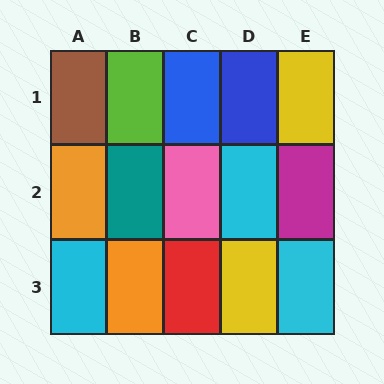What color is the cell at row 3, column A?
Cyan.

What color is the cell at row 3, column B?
Orange.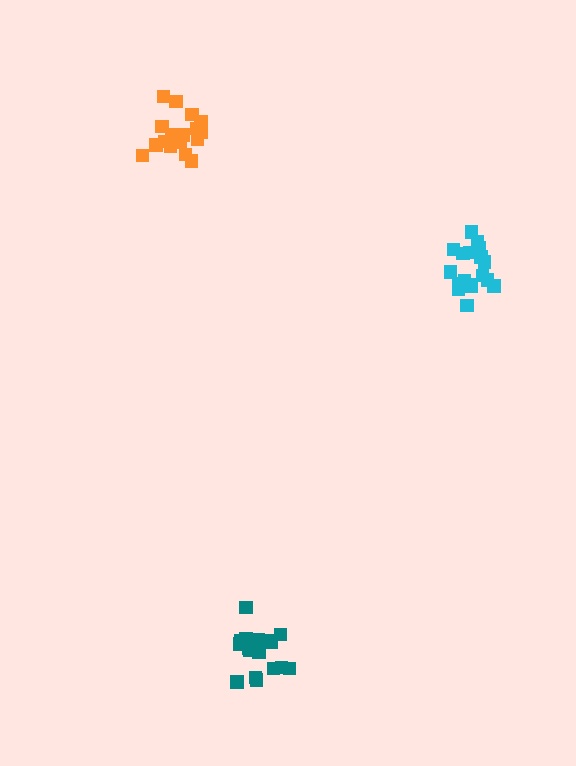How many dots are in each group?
Group 1: 17 dots, Group 2: 18 dots, Group 3: 18 dots (53 total).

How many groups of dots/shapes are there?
There are 3 groups.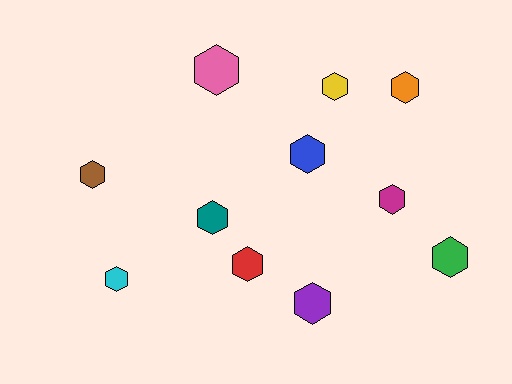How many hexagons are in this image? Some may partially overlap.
There are 11 hexagons.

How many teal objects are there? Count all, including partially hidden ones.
There is 1 teal object.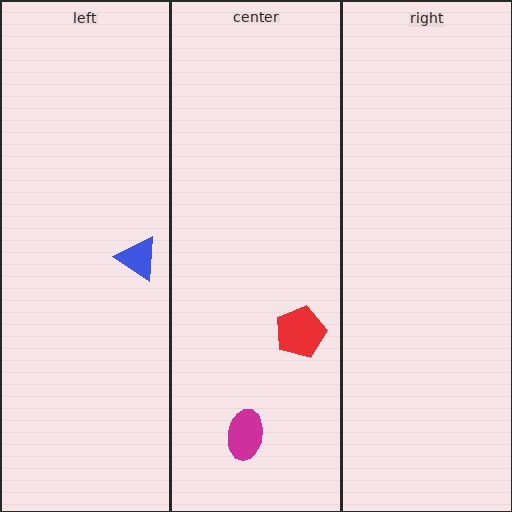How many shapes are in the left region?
1.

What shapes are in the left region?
The blue triangle.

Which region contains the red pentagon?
The center region.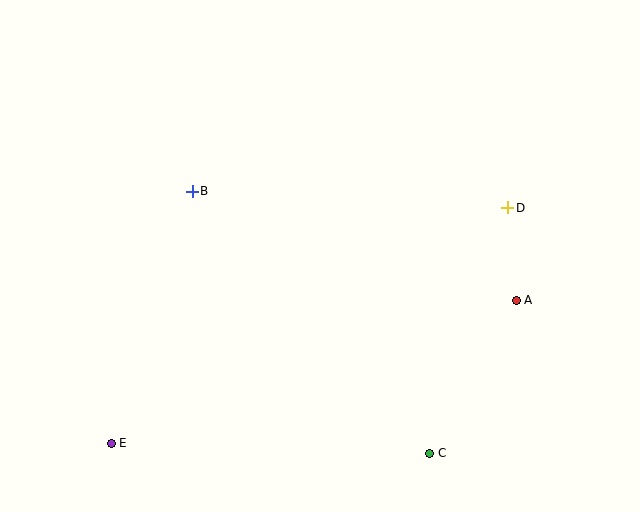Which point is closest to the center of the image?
Point B at (192, 191) is closest to the center.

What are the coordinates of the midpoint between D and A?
The midpoint between D and A is at (512, 254).